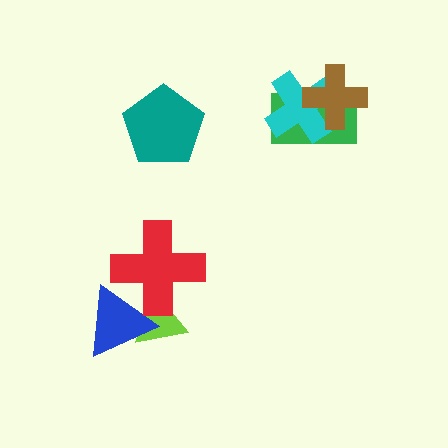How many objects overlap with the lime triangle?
2 objects overlap with the lime triangle.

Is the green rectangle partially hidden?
Yes, it is partially covered by another shape.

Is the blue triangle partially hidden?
Yes, it is partially covered by another shape.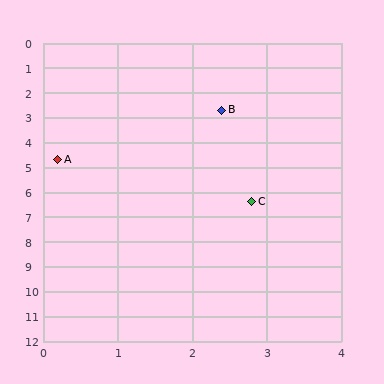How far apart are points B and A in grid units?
Points B and A are about 3.0 grid units apart.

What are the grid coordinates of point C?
Point C is at approximately (2.8, 6.4).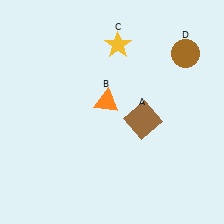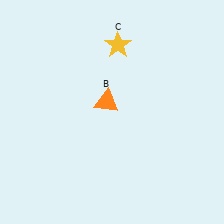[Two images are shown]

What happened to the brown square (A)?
The brown square (A) was removed in Image 2. It was in the bottom-right area of Image 1.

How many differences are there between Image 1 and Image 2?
There are 2 differences between the two images.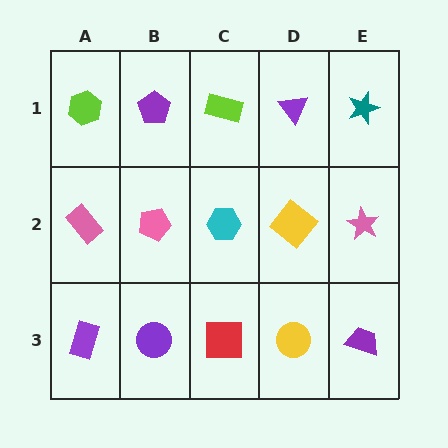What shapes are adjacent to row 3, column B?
A pink pentagon (row 2, column B), a purple rectangle (row 3, column A), a red square (row 3, column C).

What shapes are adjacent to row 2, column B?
A purple pentagon (row 1, column B), a purple circle (row 3, column B), a pink rectangle (row 2, column A), a cyan hexagon (row 2, column C).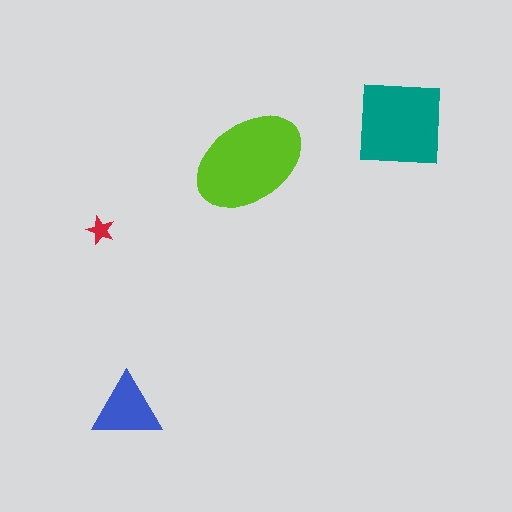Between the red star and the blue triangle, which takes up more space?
The blue triangle.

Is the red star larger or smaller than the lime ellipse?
Smaller.